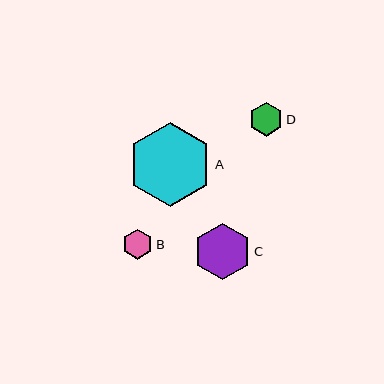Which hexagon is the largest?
Hexagon A is the largest with a size of approximately 84 pixels.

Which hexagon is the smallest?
Hexagon B is the smallest with a size of approximately 30 pixels.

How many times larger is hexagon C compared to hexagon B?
Hexagon C is approximately 1.9 times the size of hexagon B.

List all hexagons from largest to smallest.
From largest to smallest: A, C, D, B.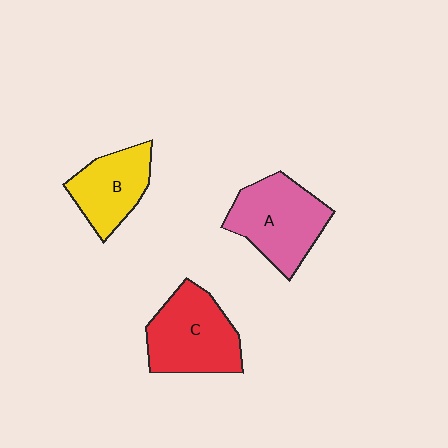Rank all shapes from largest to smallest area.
From largest to smallest: C (red), A (pink), B (yellow).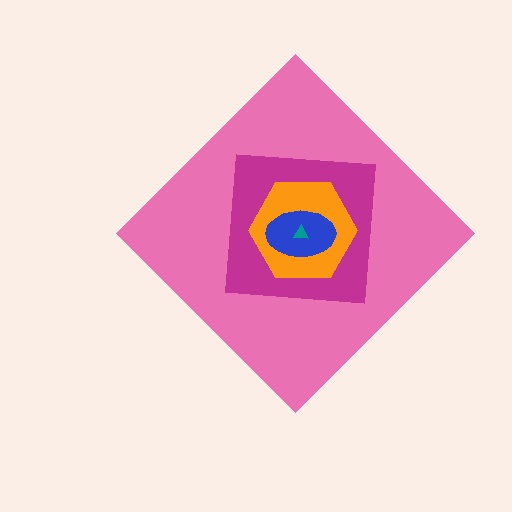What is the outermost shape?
The pink diamond.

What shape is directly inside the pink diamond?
The magenta square.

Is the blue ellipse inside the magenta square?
Yes.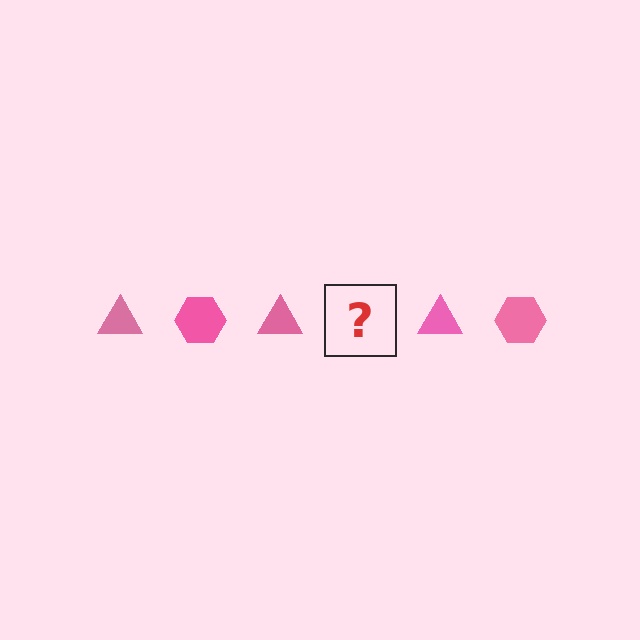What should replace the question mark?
The question mark should be replaced with a pink hexagon.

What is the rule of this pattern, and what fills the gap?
The rule is that the pattern cycles through triangle, hexagon shapes in pink. The gap should be filled with a pink hexagon.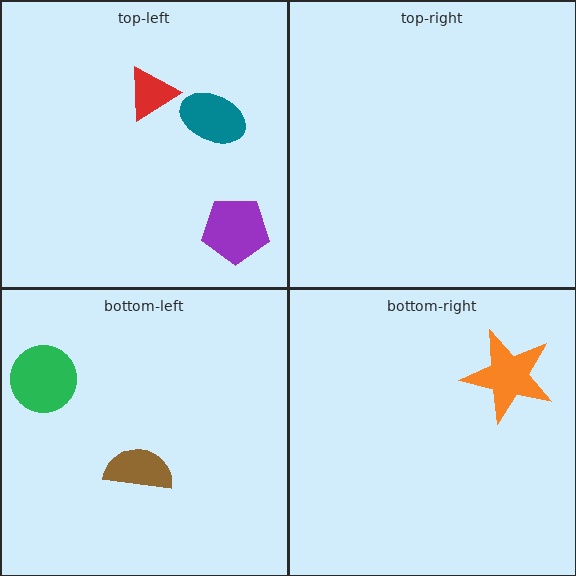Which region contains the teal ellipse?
The top-left region.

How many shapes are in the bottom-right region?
1.